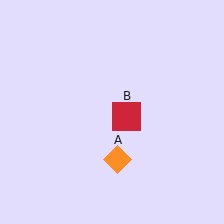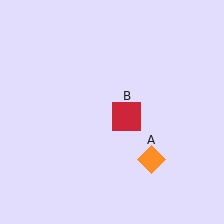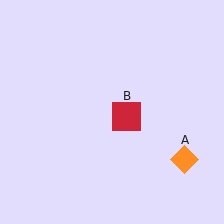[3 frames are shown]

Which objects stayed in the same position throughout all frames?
Red square (object B) remained stationary.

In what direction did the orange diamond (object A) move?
The orange diamond (object A) moved right.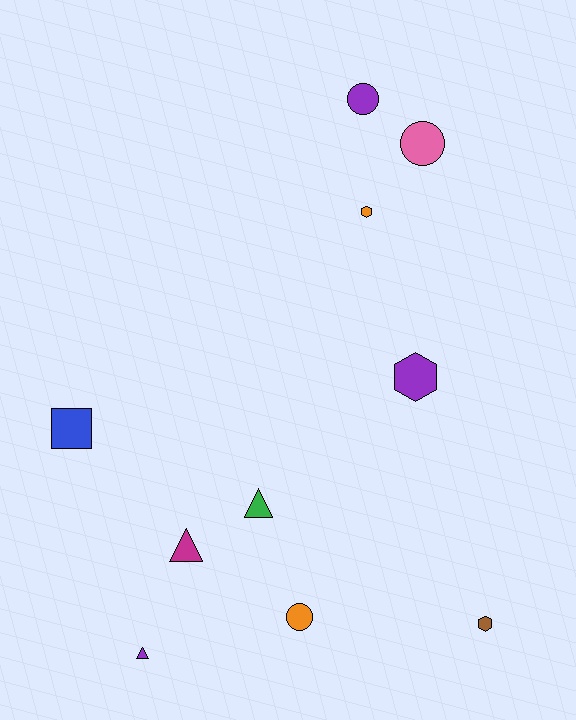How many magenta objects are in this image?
There is 1 magenta object.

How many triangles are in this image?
There are 3 triangles.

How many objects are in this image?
There are 10 objects.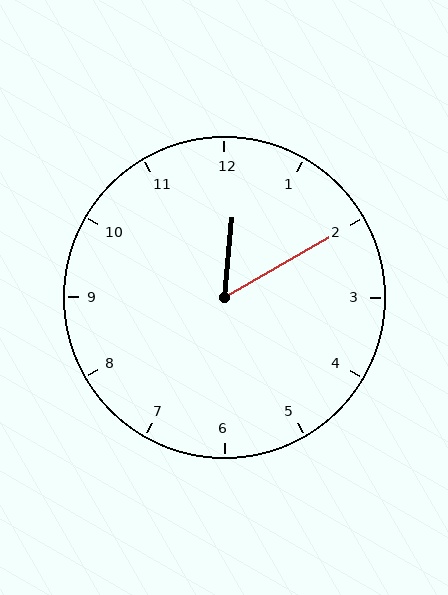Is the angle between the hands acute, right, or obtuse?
It is acute.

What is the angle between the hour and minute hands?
Approximately 55 degrees.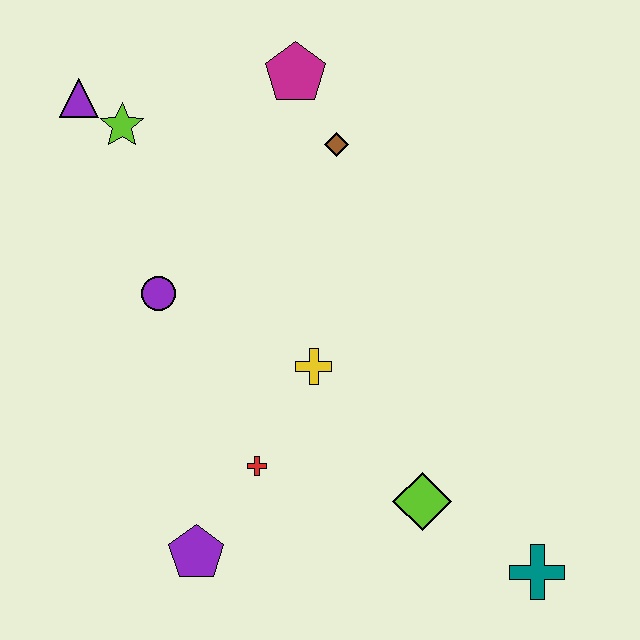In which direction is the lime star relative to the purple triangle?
The lime star is to the right of the purple triangle.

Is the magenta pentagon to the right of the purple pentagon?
Yes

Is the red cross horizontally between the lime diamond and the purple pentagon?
Yes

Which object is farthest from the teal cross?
The purple triangle is farthest from the teal cross.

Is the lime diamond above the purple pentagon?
Yes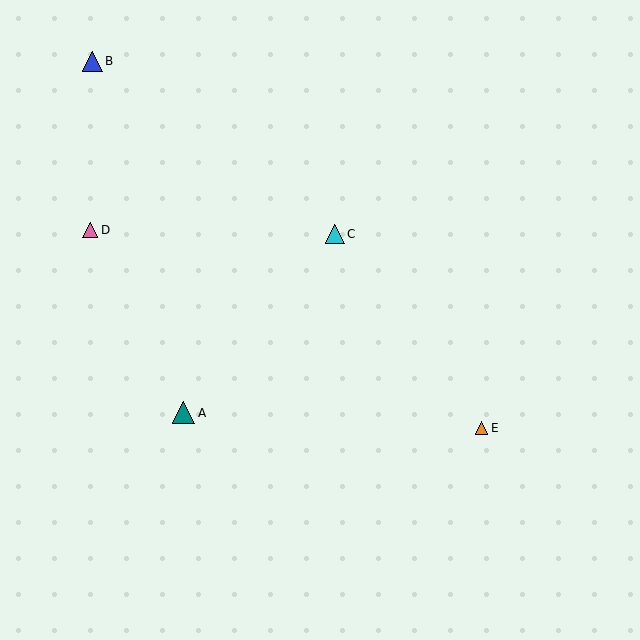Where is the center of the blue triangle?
The center of the blue triangle is at (93, 62).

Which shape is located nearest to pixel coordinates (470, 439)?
The orange triangle (labeled E) at (481, 428) is nearest to that location.